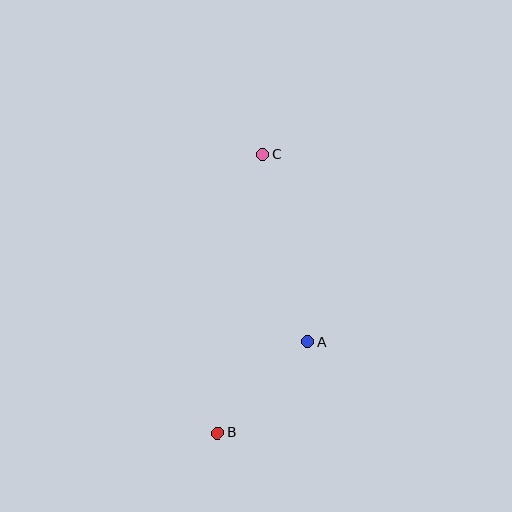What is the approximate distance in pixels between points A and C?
The distance between A and C is approximately 193 pixels.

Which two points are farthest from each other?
Points B and C are farthest from each other.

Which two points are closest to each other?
Points A and B are closest to each other.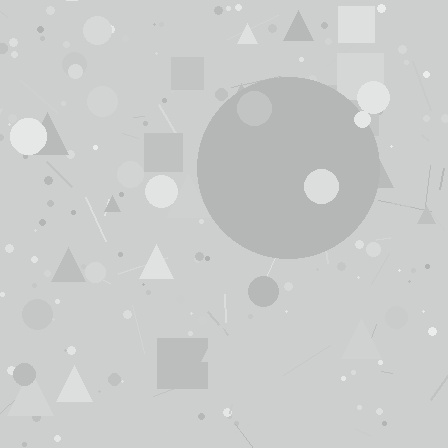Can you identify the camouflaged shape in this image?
The camouflaged shape is a circle.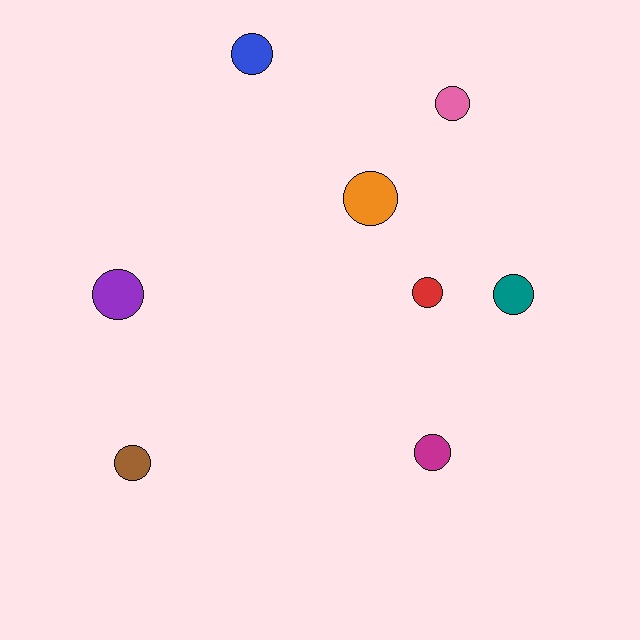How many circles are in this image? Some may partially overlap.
There are 8 circles.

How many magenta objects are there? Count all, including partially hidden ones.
There is 1 magenta object.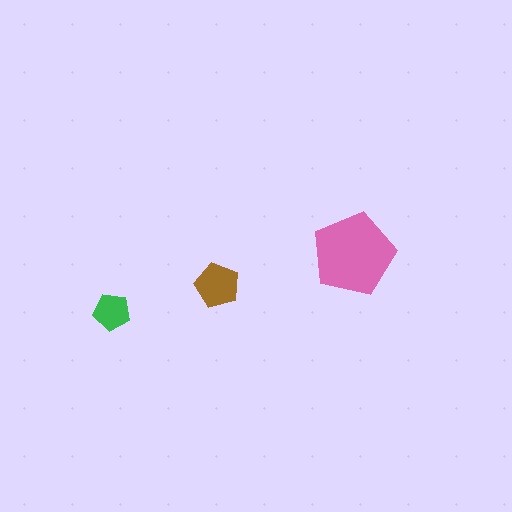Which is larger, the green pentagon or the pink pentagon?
The pink one.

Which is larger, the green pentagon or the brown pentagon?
The brown one.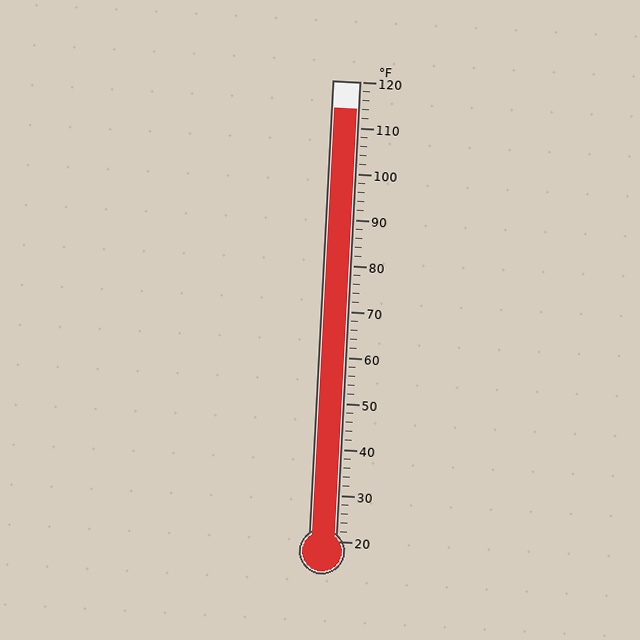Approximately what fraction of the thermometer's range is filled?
The thermometer is filled to approximately 95% of its range.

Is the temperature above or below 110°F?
The temperature is above 110°F.